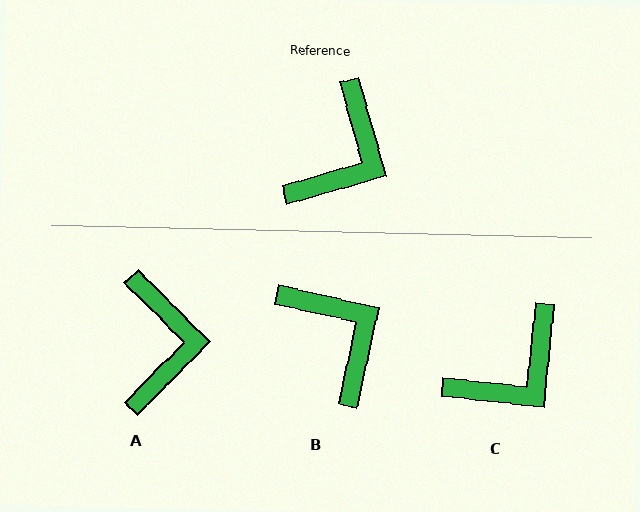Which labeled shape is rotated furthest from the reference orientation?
B, about 62 degrees away.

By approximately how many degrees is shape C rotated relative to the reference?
Approximately 22 degrees clockwise.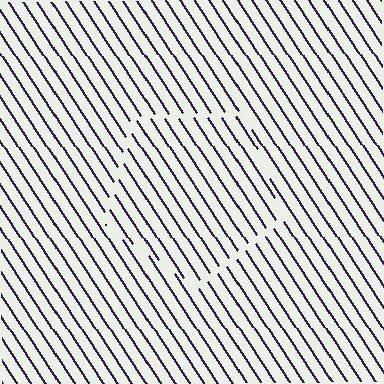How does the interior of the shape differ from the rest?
The interior of the shape contains the same grating, shifted by half a period — the contour is defined by the phase discontinuity where line-ends from the inner and outer gratings abut.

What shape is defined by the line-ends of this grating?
An illusory pentagon. The interior of the shape contains the same grating, shifted by half a period — the contour is defined by the phase discontinuity where line-ends from the inner and outer gratings abut.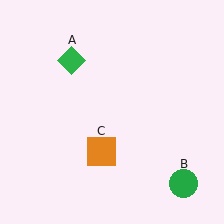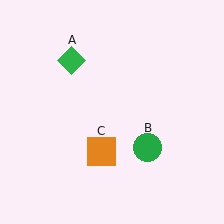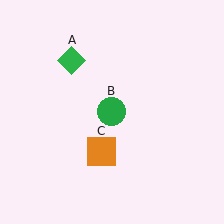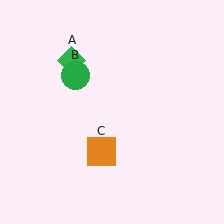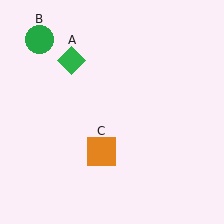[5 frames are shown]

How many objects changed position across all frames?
1 object changed position: green circle (object B).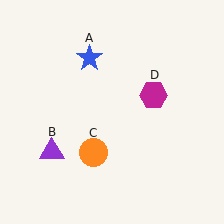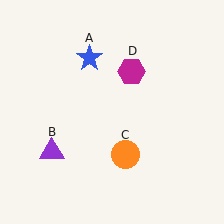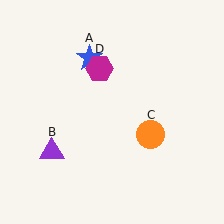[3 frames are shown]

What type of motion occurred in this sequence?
The orange circle (object C), magenta hexagon (object D) rotated counterclockwise around the center of the scene.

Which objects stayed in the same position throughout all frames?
Blue star (object A) and purple triangle (object B) remained stationary.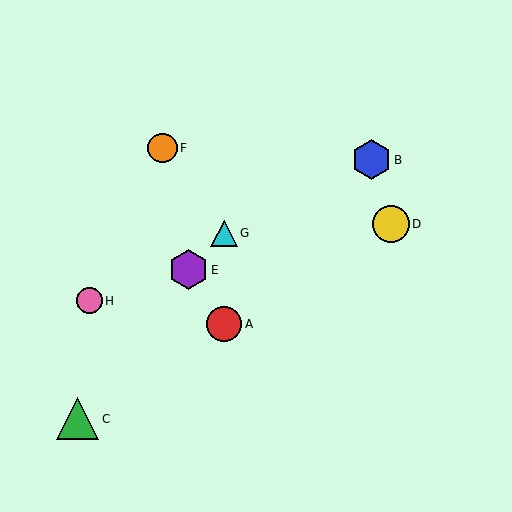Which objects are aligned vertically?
Objects A, G are aligned vertically.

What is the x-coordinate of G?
Object G is at x≈224.